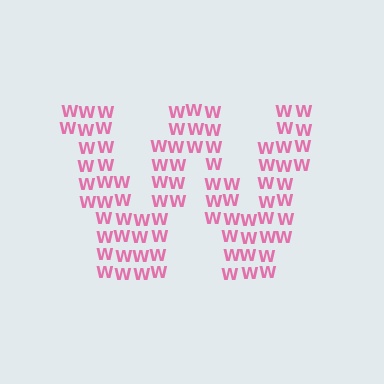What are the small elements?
The small elements are letter W's.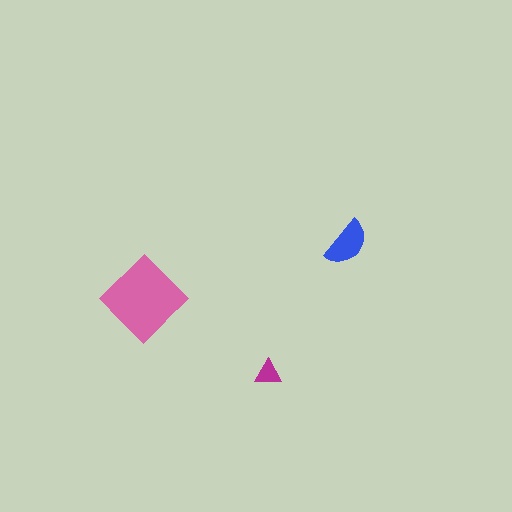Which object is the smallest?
The magenta triangle.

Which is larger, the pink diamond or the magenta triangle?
The pink diamond.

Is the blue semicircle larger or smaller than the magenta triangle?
Larger.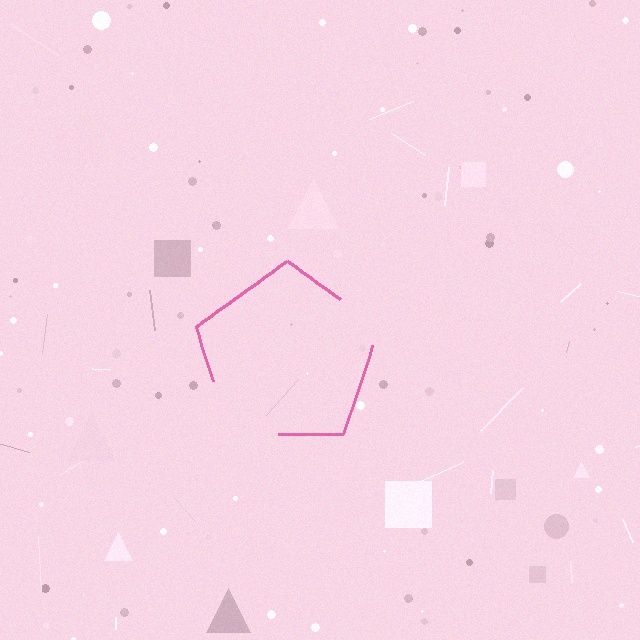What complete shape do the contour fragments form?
The contour fragments form a pentagon.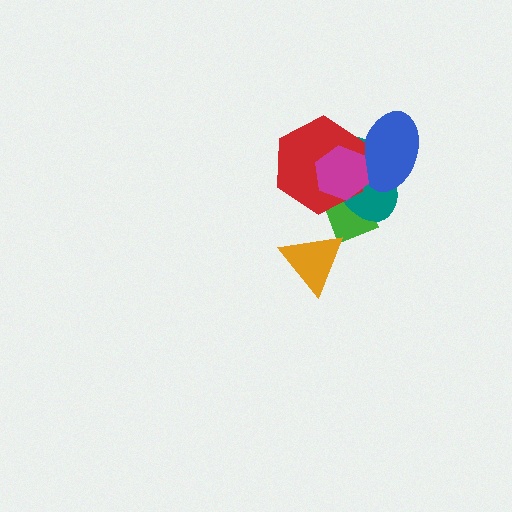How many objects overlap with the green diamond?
4 objects overlap with the green diamond.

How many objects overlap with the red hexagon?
4 objects overlap with the red hexagon.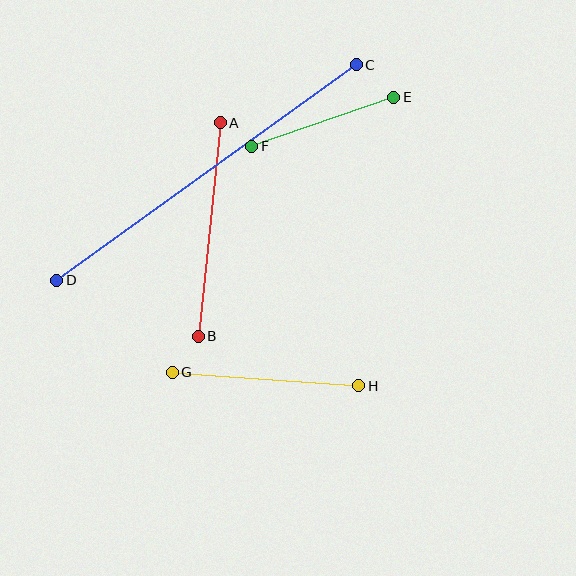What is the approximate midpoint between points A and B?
The midpoint is at approximately (209, 230) pixels.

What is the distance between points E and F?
The distance is approximately 150 pixels.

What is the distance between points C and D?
The distance is approximately 369 pixels.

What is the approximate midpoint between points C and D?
The midpoint is at approximately (207, 172) pixels.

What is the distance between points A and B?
The distance is approximately 215 pixels.